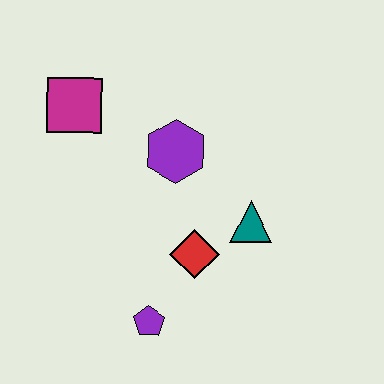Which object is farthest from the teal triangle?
The magenta square is farthest from the teal triangle.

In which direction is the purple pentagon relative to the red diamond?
The purple pentagon is below the red diamond.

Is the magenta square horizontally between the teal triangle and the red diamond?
No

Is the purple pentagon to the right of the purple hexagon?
No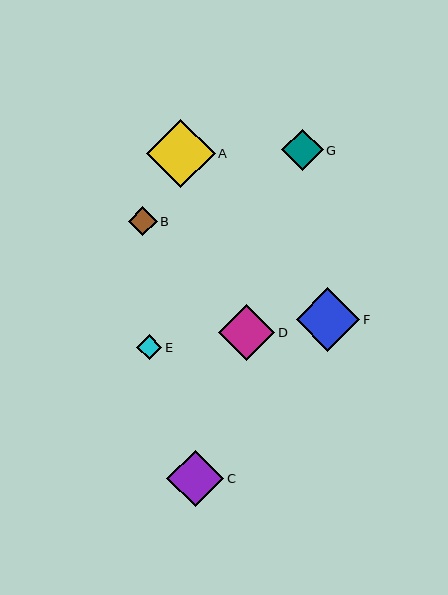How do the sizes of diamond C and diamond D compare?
Diamond C and diamond D are approximately the same size.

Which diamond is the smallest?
Diamond E is the smallest with a size of approximately 25 pixels.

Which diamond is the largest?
Diamond A is the largest with a size of approximately 69 pixels.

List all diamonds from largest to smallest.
From largest to smallest: A, F, C, D, G, B, E.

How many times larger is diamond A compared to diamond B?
Diamond A is approximately 2.3 times the size of diamond B.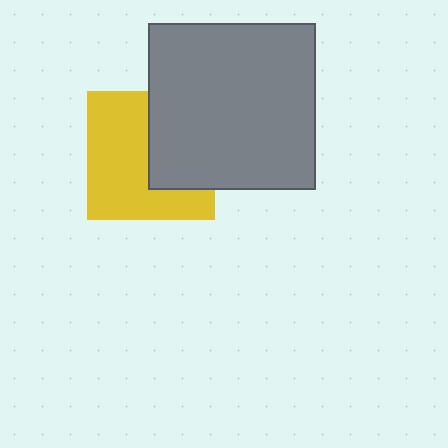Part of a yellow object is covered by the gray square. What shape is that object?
It is a square.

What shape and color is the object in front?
The object in front is a gray square.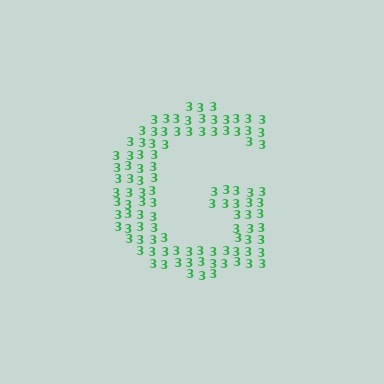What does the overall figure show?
The overall figure shows the letter G.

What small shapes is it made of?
It is made of small digit 3's.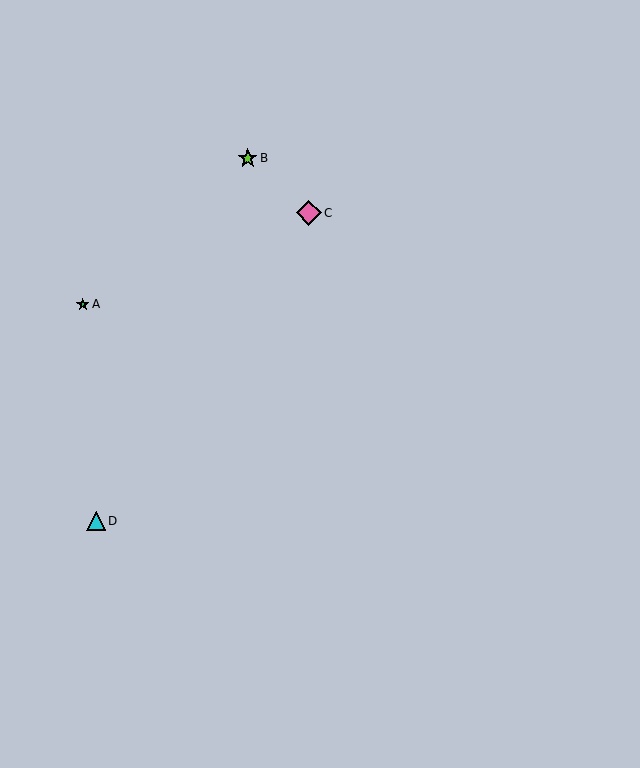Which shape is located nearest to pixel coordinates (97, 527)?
The cyan triangle (labeled D) at (96, 521) is nearest to that location.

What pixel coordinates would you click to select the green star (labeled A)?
Click at (83, 304) to select the green star A.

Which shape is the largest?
The pink diamond (labeled C) is the largest.